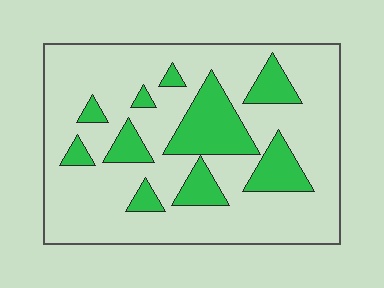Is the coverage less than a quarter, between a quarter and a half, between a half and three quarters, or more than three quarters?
Less than a quarter.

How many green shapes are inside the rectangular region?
10.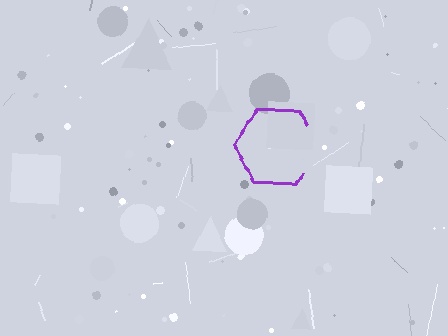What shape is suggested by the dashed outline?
The dashed outline suggests a hexagon.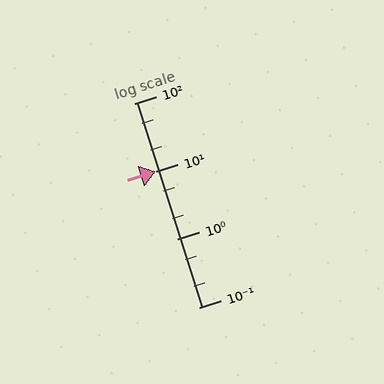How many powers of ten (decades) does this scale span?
The scale spans 3 decades, from 0.1 to 100.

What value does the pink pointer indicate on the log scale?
The pointer indicates approximately 9.9.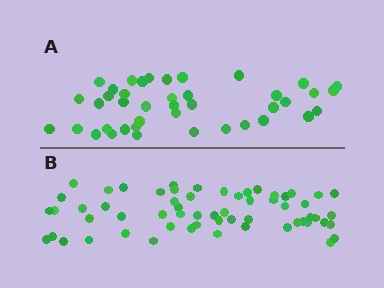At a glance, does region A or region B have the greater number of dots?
Region B (the bottom region) has more dots.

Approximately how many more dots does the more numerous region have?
Region B has approximately 20 more dots than region A.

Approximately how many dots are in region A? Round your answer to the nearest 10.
About 40 dots. (The exact count is 41, which rounds to 40.)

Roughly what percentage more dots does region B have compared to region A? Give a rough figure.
About 45% more.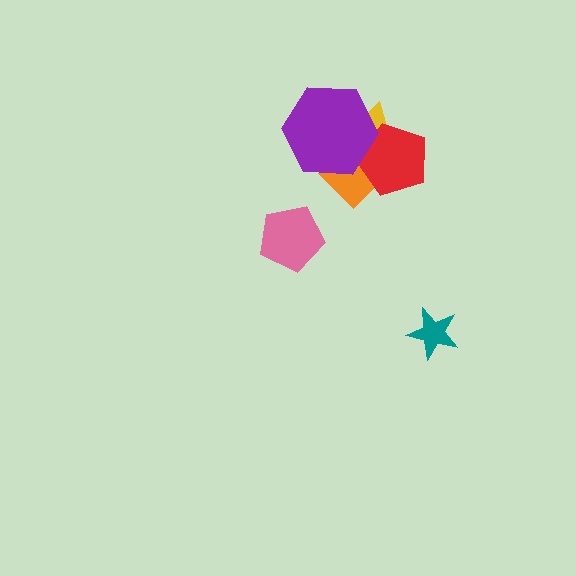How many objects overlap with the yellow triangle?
3 objects overlap with the yellow triangle.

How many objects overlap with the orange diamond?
3 objects overlap with the orange diamond.